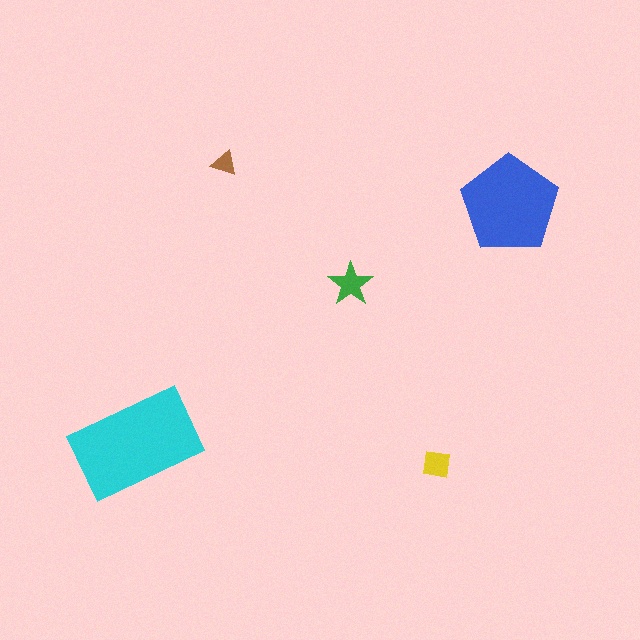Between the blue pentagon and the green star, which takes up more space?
The blue pentagon.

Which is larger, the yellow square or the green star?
The green star.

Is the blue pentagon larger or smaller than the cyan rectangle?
Smaller.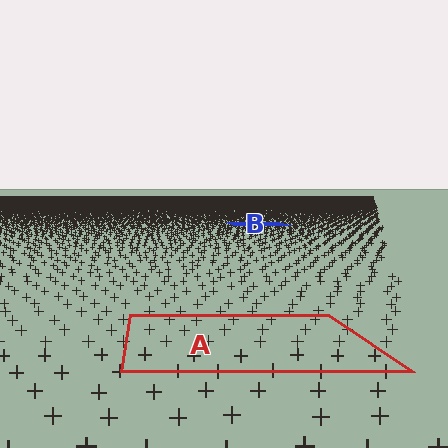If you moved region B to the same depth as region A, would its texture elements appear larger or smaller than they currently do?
They would appear larger. At a closer depth, the same texture elements are projected at a bigger on-screen size.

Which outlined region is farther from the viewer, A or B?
Region B is farther from the viewer — the texture elements inside it appear smaller and more densely packed.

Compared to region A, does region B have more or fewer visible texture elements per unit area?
Region B has more texture elements per unit area — they are packed more densely because it is farther away.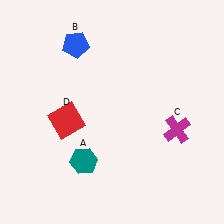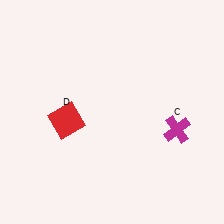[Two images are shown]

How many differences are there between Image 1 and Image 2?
There are 2 differences between the two images.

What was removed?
The teal hexagon (A), the blue pentagon (B) were removed in Image 2.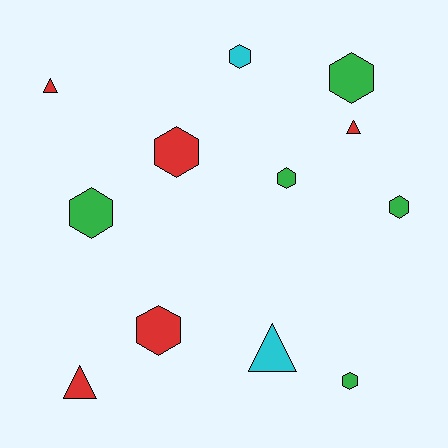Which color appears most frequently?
Red, with 5 objects.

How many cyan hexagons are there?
There is 1 cyan hexagon.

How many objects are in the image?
There are 12 objects.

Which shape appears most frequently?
Hexagon, with 8 objects.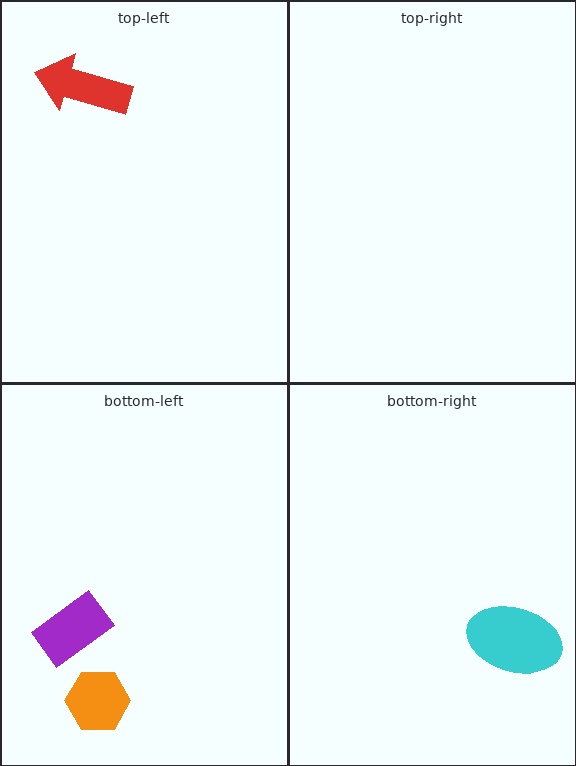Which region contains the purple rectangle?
The bottom-left region.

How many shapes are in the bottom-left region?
2.